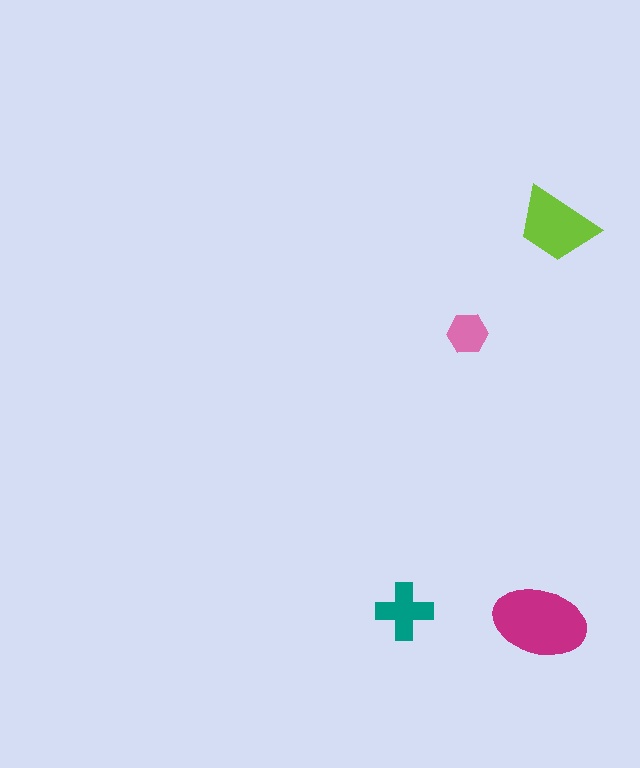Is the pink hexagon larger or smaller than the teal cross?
Smaller.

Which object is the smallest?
The pink hexagon.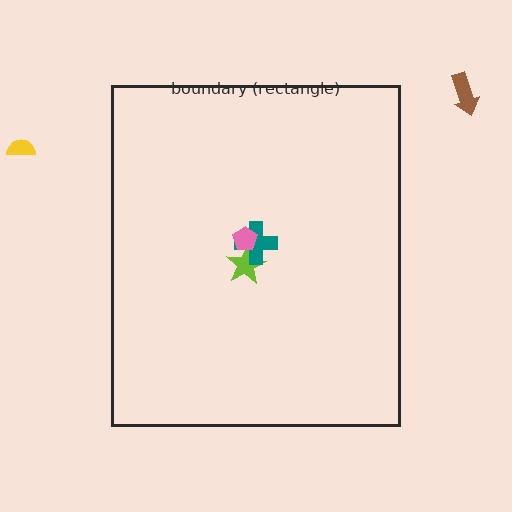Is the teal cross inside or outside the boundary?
Inside.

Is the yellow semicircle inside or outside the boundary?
Outside.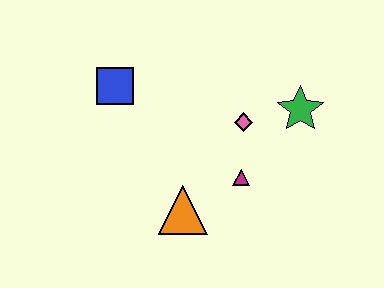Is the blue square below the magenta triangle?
No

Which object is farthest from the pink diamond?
The blue square is farthest from the pink diamond.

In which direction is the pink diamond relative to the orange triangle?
The pink diamond is above the orange triangle.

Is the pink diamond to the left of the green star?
Yes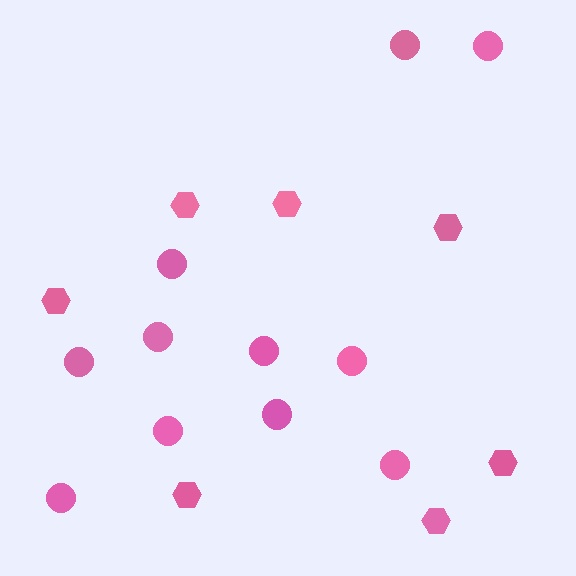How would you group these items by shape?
There are 2 groups: one group of circles (11) and one group of hexagons (7).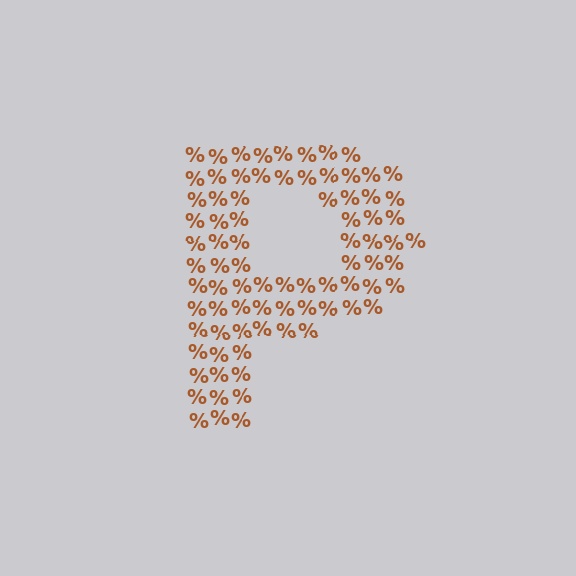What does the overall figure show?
The overall figure shows the letter P.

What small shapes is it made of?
It is made of small percent signs.